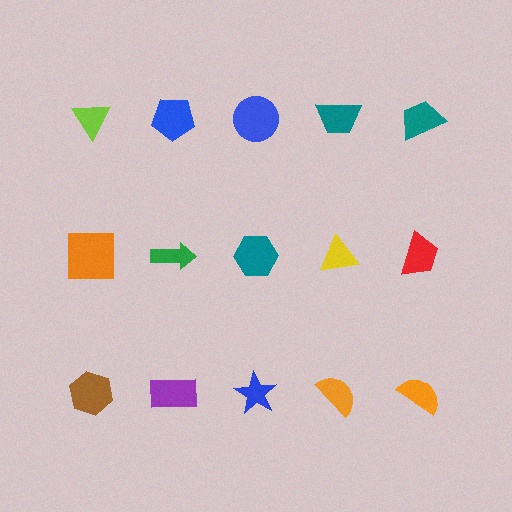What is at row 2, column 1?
An orange square.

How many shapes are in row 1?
5 shapes.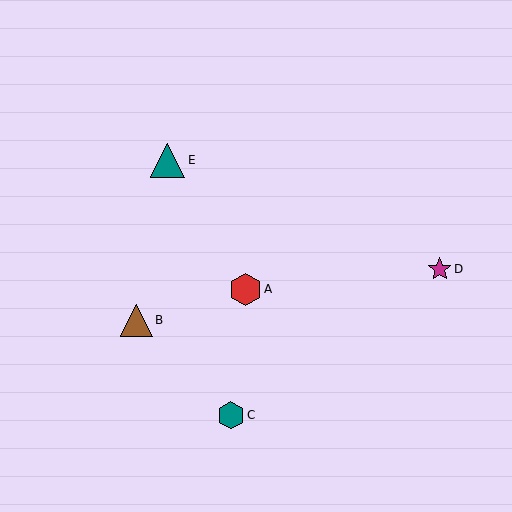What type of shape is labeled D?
Shape D is a magenta star.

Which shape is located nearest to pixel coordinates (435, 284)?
The magenta star (labeled D) at (440, 269) is nearest to that location.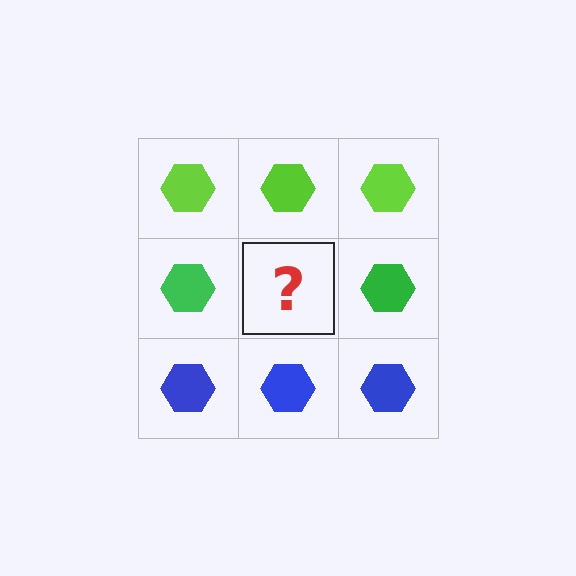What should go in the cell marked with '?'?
The missing cell should contain a green hexagon.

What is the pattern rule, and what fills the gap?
The rule is that each row has a consistent color. The gap should be filled with a green hexagon.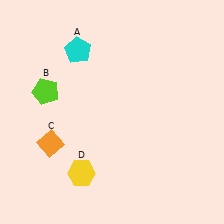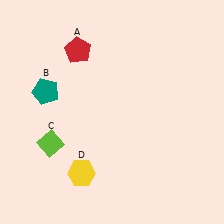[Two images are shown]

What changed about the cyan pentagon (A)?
In Image 1, A is cyan. In Image 2, it changed to red.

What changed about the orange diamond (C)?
In Image 1, C is orange. In Image 2, it changed to lime.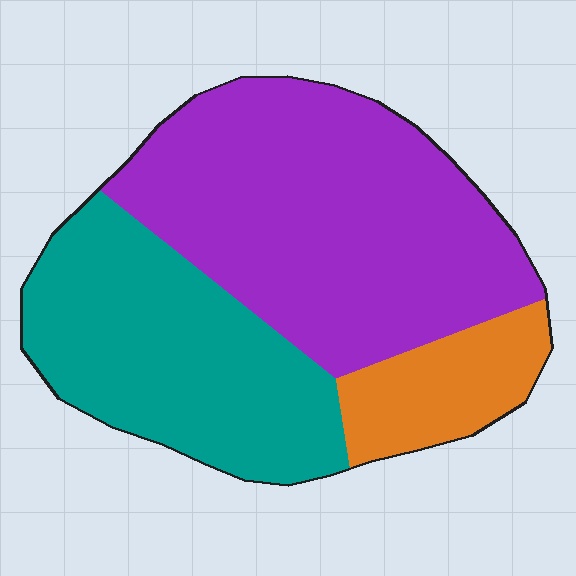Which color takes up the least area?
Orange, at roughly 15%.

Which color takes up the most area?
Purple, at roughly 50%.